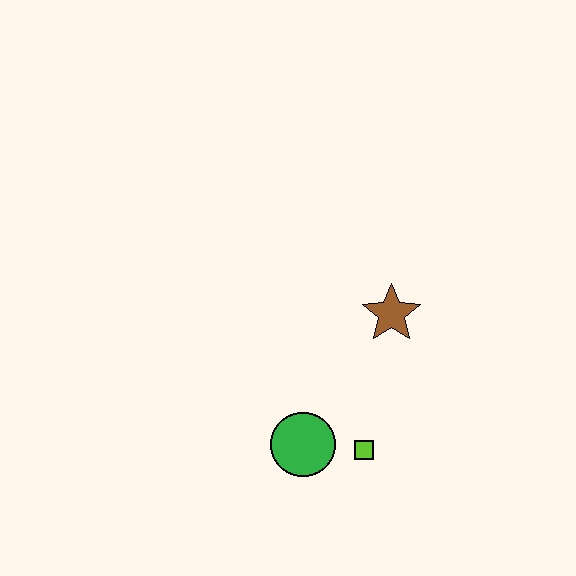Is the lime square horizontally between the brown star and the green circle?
Yes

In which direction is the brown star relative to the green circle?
The brown star is above the green circle.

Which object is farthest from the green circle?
The brown star is farthest from the green circle.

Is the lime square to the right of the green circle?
Yes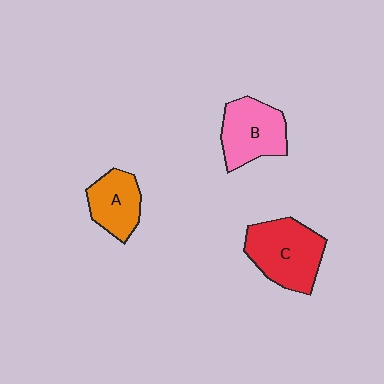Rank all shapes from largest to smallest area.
From largest to smallest: C (red), B (pink), A (orange).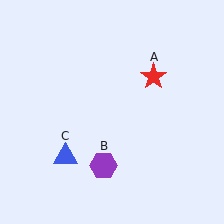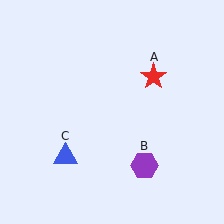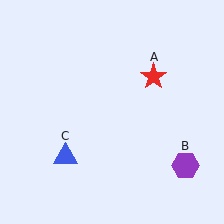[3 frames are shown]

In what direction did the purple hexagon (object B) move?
The purple hexagon (object B) moved right.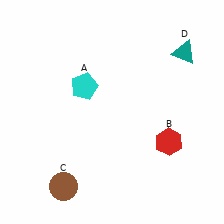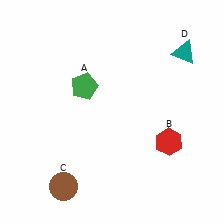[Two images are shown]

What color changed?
The pentagon (A) changed from cyan in Image 1 to green in Image 2.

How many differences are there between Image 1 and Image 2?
There is 1 difference between the two images.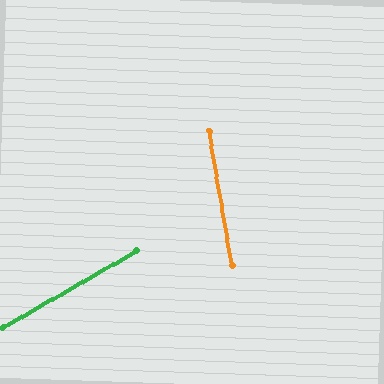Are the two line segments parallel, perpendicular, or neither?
Neither parallel nor perpendicular — they differ by about 70°.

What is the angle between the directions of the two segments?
Approximately 70 degrees.